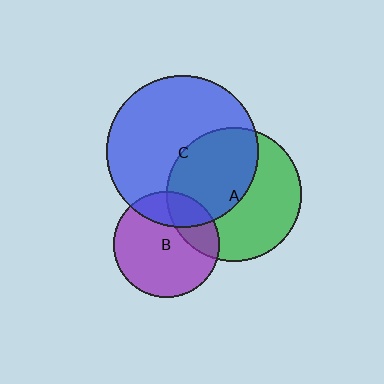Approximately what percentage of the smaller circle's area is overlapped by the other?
Approximately 50%.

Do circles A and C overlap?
Yes.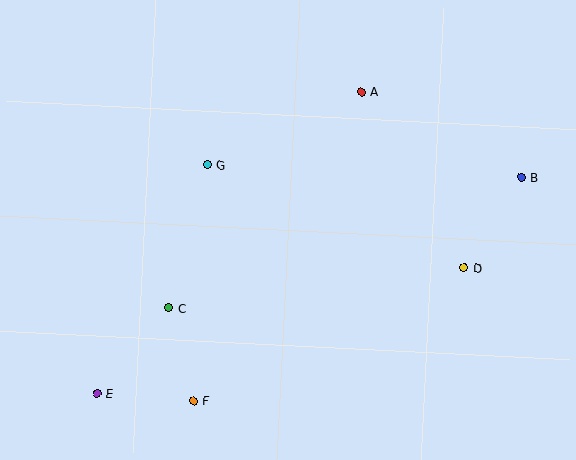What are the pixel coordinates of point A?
Point A is at (361, 92).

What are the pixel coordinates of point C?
Point C is at (169, 308).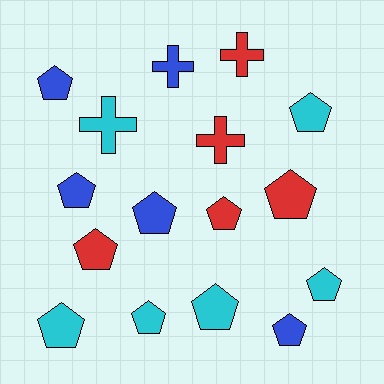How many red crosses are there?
There are 2 red crosses.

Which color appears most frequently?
Cyan, with 6 objects.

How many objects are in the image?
There are 16 objects.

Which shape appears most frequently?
Pentagon, with 12 objects.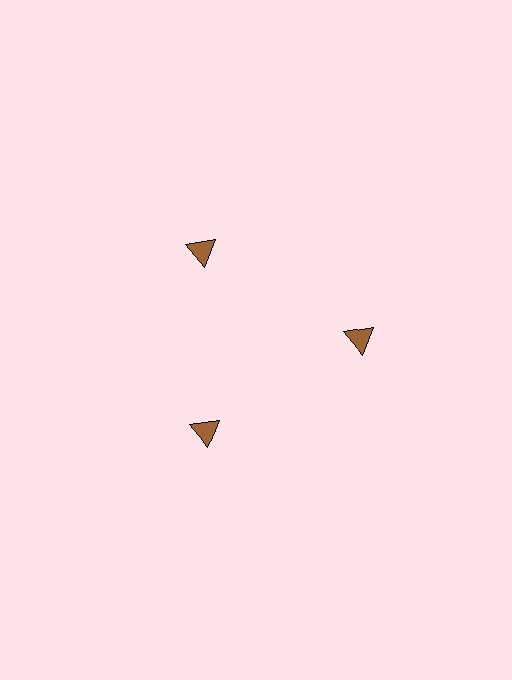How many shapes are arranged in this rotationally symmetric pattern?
There are 3 shapes, arranged in 3 groups of 1.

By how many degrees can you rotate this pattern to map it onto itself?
The pattern maps onto itself every 120 degrees of rotation.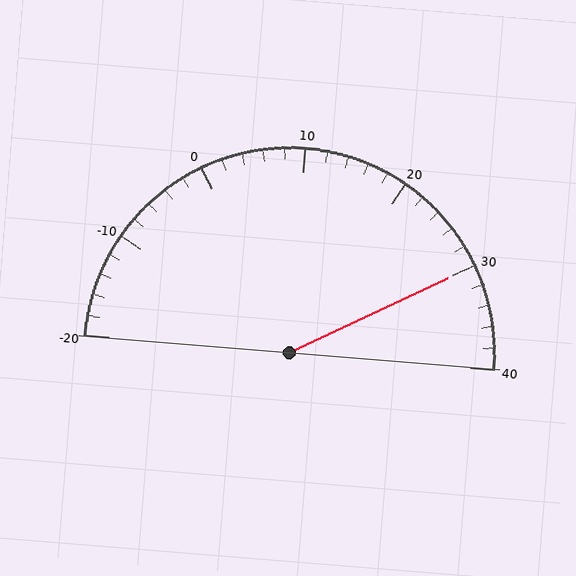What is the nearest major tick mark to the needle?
The nearest major tick mark is 30.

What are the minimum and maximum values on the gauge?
The gauge ranges from -20 to 40.